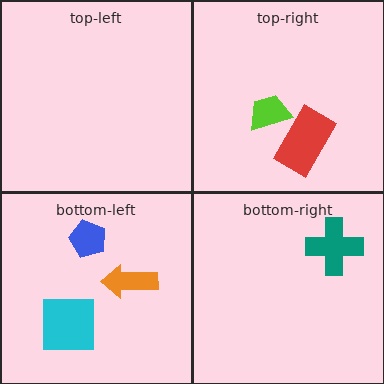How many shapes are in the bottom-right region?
1.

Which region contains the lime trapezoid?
The top-right region.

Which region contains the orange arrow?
The bottom-left region.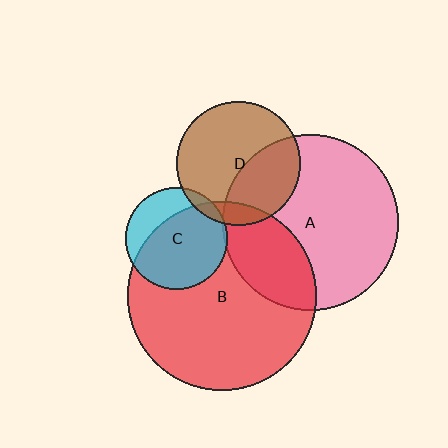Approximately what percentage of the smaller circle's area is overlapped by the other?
Approximately 5%.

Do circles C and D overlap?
Yes.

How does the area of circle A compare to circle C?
Approximately 3.0 times.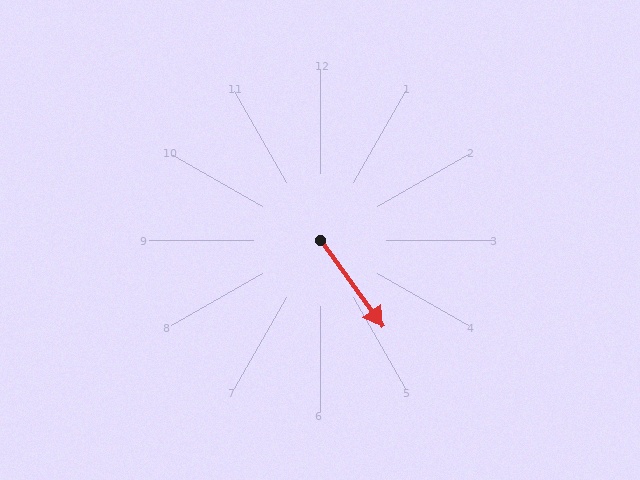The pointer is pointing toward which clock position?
Roughly 5 o'clock.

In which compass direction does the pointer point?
Southeast.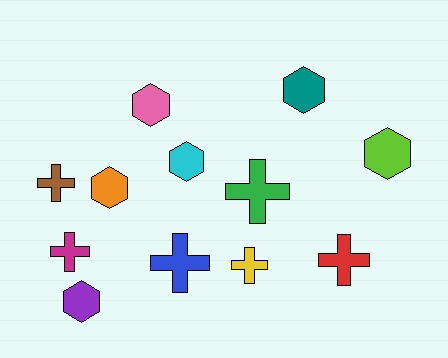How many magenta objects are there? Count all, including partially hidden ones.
There is 1 magenta object.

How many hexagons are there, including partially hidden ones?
There are 6 hexagons.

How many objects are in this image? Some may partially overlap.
There are 12 objects.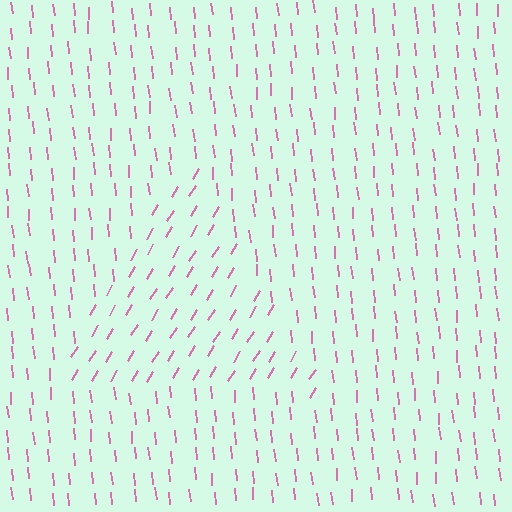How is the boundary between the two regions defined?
The boundary is defined purely by a change in line orientation (approximately 36 degrees difference). All lines are the same color and thickness.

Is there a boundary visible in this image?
Yes, there is a texture boundary formed by a change in line orientation.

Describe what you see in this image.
The image is filled with small pink line segments. A triangle region in the image has lines oriented differently from the surrounding lines, creating a visible texture boundary.